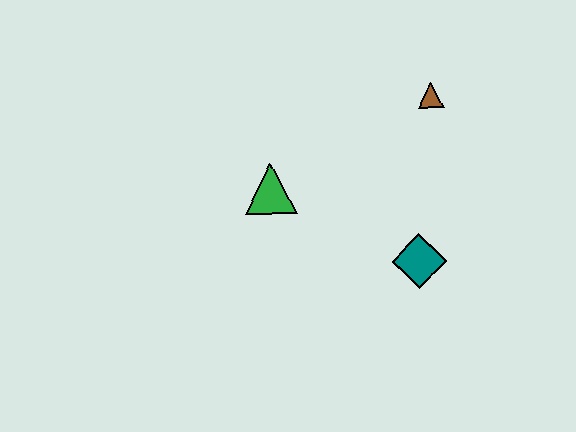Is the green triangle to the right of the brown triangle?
No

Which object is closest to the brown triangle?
The teal diamond is closest to the brown triangle.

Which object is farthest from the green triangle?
The brown triangle is farthest from the green triangle.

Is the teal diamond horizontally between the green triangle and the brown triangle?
Yes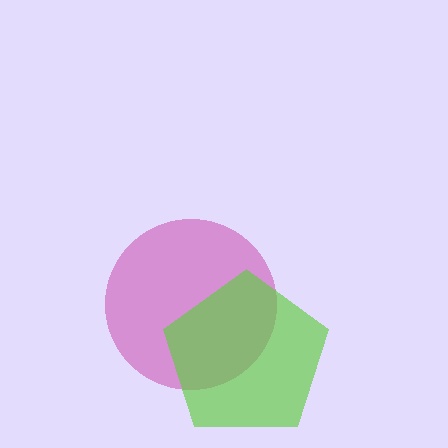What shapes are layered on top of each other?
The layered shapes are: a magenta circle, a lime pentagon.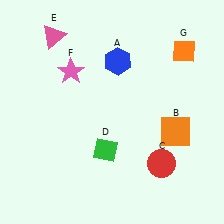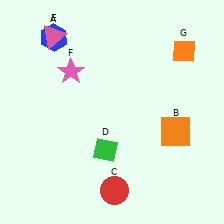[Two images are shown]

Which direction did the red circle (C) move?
The red circle (C) moved left.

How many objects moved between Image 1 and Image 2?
2 objects moved between the two images.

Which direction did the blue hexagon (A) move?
The blue hexagon (A) moved left.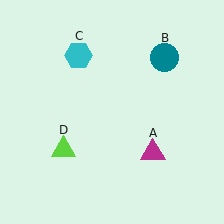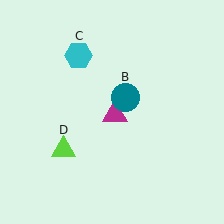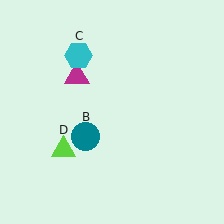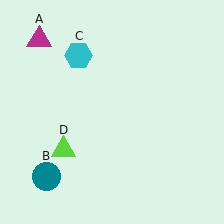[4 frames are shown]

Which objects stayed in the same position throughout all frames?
Cyan hexagon (object C) and lime triangle (object D) remained stationary.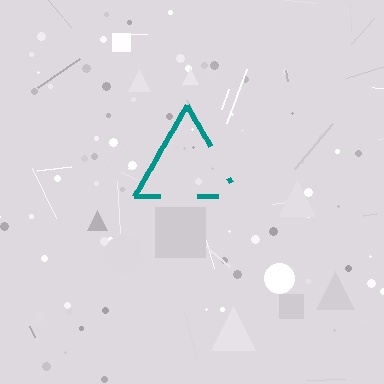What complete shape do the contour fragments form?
The contour fragments form a triangle.